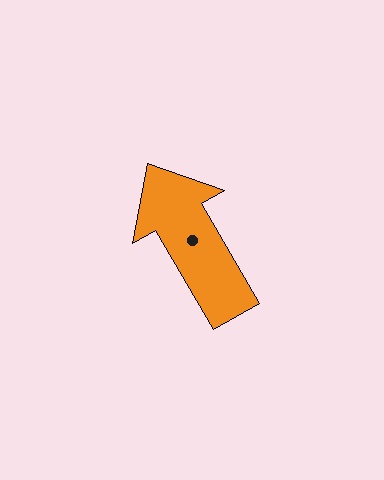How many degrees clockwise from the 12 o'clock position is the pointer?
Approximately 330 degrees.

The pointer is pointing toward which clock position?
Roughly 11 o'clock.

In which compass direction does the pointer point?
Northwest.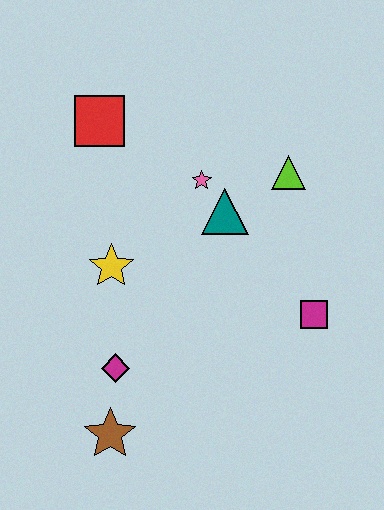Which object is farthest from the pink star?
The brown star is farthest from the pink star.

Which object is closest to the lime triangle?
The teal triangle is closest to the lime triangle.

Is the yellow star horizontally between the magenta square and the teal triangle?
No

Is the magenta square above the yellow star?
No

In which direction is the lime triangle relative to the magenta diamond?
The lime triangle is above the magenta diamond.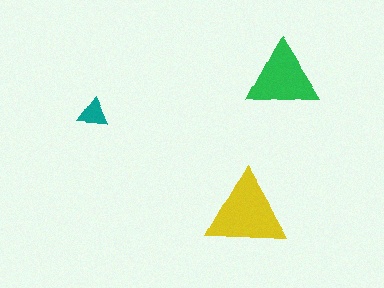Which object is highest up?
The green triangle is topmost.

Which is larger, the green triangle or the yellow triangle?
The yellow one.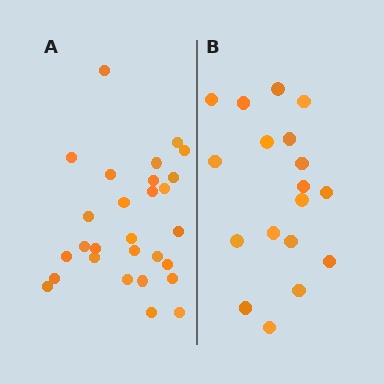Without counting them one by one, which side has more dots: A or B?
Region A (the left region) has more dots.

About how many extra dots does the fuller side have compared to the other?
Region A has roughly 10 or so more dots than region B.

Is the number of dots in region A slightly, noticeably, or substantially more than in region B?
Region A has substantially more. The ratio is roughly 1.6 to 1.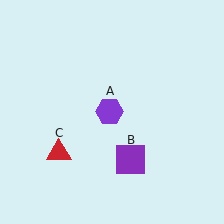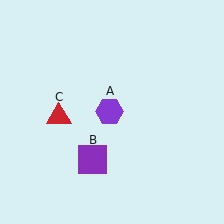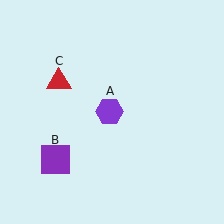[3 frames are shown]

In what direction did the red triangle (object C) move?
The red triangle (object C) moved up.